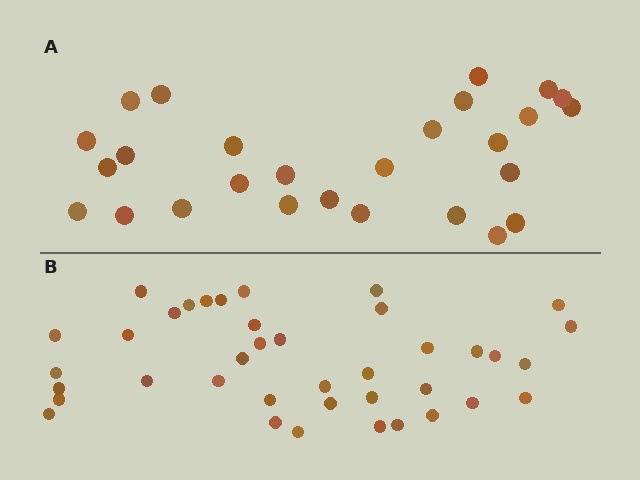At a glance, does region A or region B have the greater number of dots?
Region B (the bottom region) has more dots.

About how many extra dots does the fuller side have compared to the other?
Region B has roughly 12 or so more dots than region A.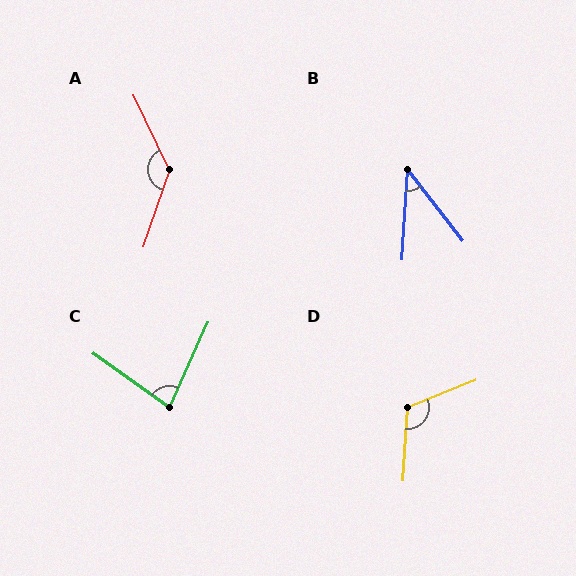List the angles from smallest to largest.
B (41°), C (79°), D (115°), A (136°).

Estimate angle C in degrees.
Approximately 79 degrees.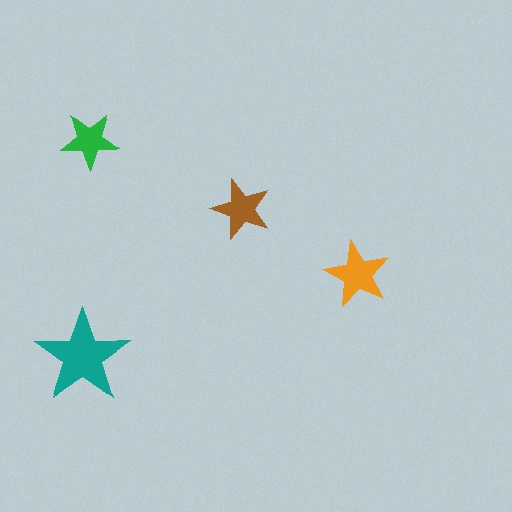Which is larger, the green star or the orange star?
The orange one.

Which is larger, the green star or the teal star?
The teal one.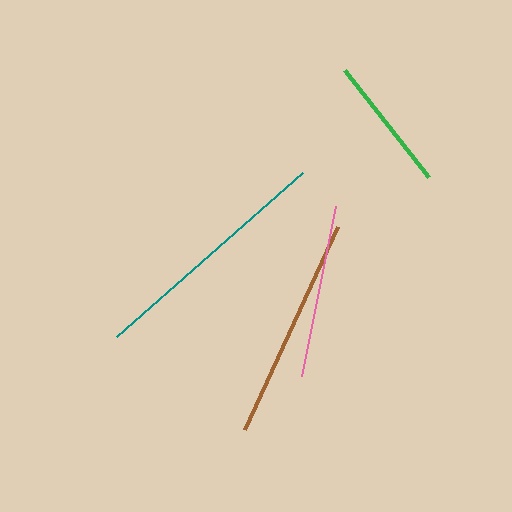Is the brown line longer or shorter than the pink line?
The brown line is longer than the pink line.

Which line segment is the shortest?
The green line is the shortest at approximately 136 pixels.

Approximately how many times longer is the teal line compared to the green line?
The teal line is approximately 1.8 times the length of the green line.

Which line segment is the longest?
The teal line is the longest at approximately 247 pixels.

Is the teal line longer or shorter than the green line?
The teal line is longer than the green line.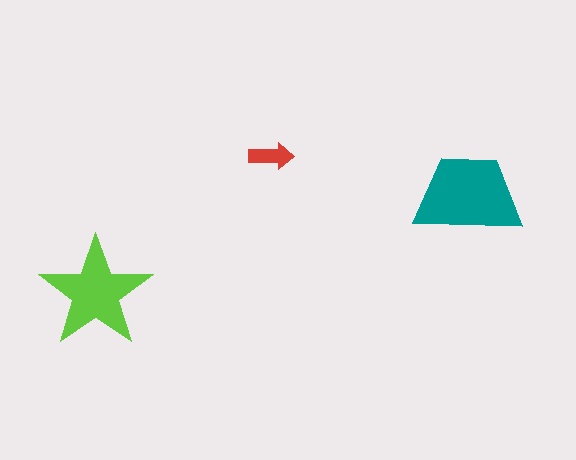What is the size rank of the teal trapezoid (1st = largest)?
1st.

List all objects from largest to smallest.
The teal trapezoid, the lime star, the red arrow.